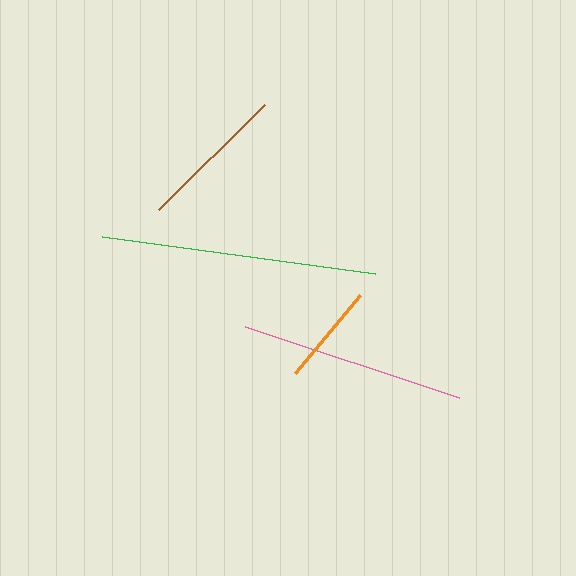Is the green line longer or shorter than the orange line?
The green line is longer than the orange line.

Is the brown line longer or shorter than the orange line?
The brown line is longer than the orange line.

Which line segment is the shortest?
The orange line is the shortest at approximately 101 pixels.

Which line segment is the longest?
The green line is the longest at approximately 276 pixels.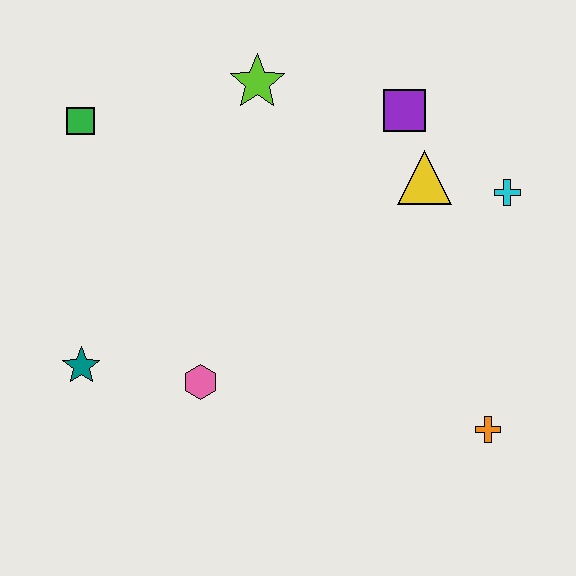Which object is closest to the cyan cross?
The yellow triangle is closest to the cyan cross.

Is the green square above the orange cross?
Yes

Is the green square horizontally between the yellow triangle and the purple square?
No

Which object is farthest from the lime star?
The orange cross is farthest from the lime star.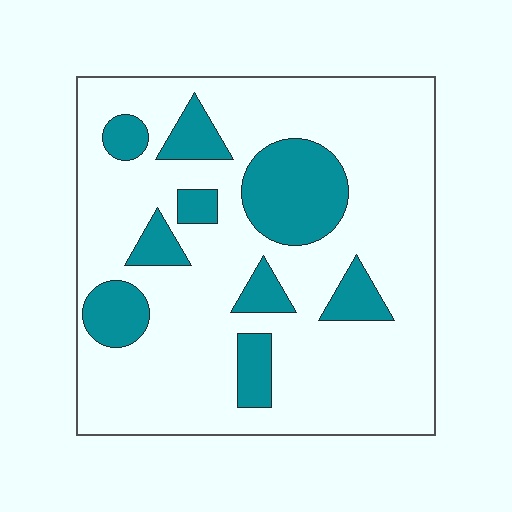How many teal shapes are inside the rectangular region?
9.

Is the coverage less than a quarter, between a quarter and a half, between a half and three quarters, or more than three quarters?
Less than a quarter.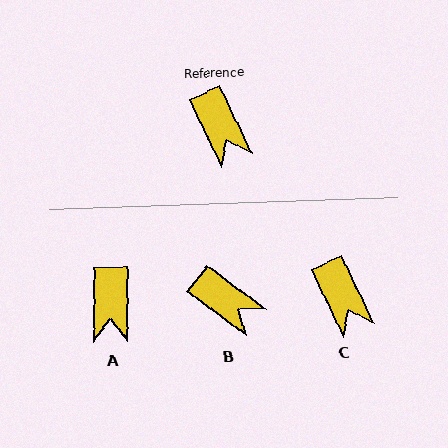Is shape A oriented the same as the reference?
No, it is off by about 25 degrees.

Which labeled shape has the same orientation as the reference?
C.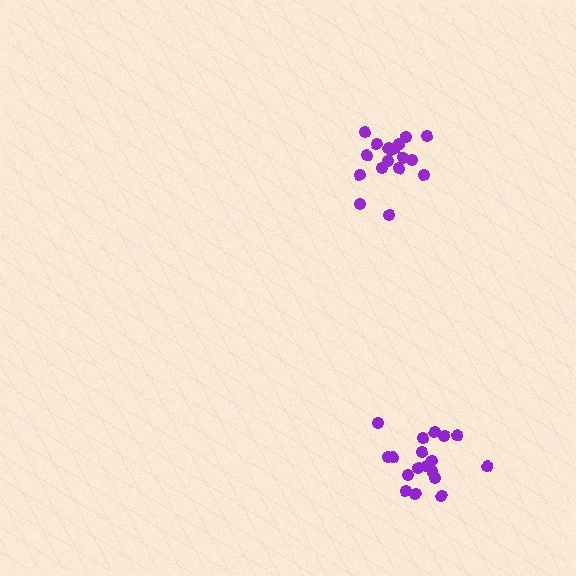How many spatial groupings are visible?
There are 2 spatial groupings.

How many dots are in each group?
Group 1: 18 dots, Group 2: 18 dots (36 total).